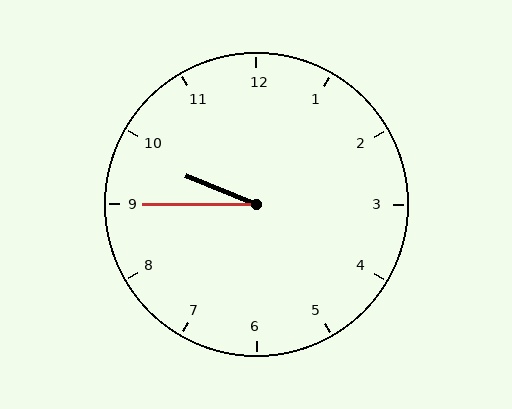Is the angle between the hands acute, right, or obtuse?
It is acute.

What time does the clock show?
9:45.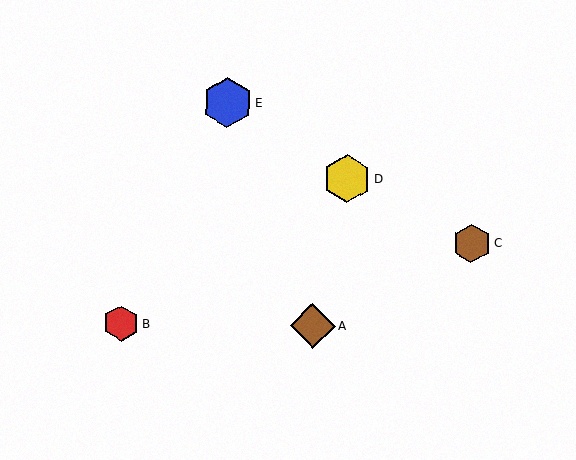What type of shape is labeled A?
Shape A is a brown diamond.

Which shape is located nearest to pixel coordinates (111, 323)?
The red hexagon (labeled B) at (121, 323) is nearest to that location.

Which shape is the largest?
The blue hexagon (labeled E) is the largest.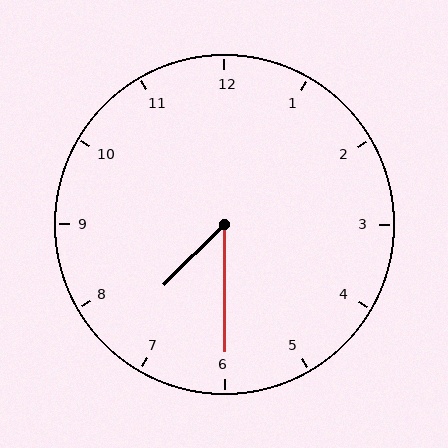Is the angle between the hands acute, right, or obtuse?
It is acute.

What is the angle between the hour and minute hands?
Approximately 45 degrees.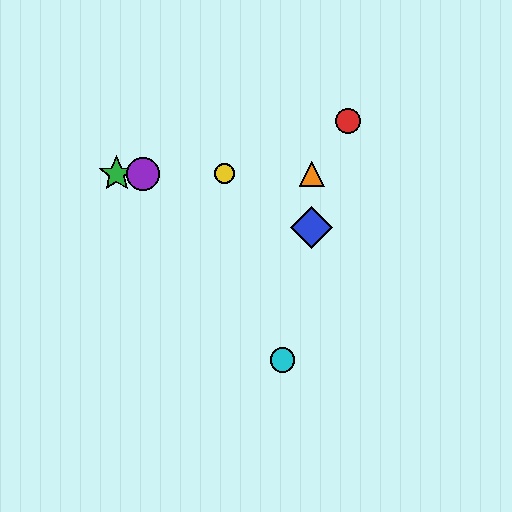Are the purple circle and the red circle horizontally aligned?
No, the purple circle is at y≈174 and the red circle is at y≈121.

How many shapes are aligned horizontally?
4 shapes (the green star, the yellow circle, the purple circle, the orange triangle) are aligned horizontally.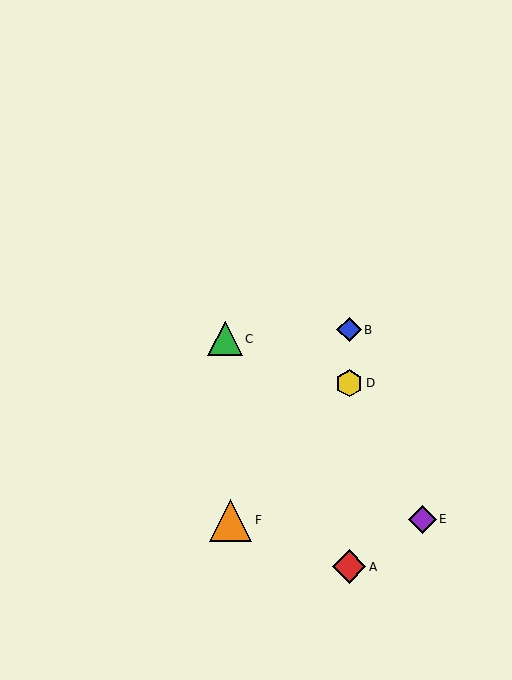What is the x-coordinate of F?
Object F is at x≈231.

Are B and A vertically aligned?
Yes, both are at x≈349.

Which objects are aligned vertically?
Objects A, B, D are aligned vertically.